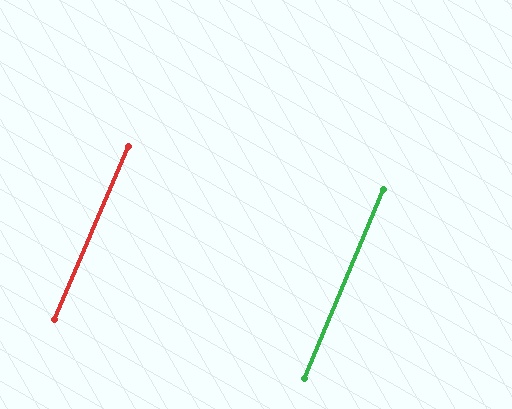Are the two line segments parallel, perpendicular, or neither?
Parallel — their directions differ by only 0.5°.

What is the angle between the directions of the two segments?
Approximately 0 degrees.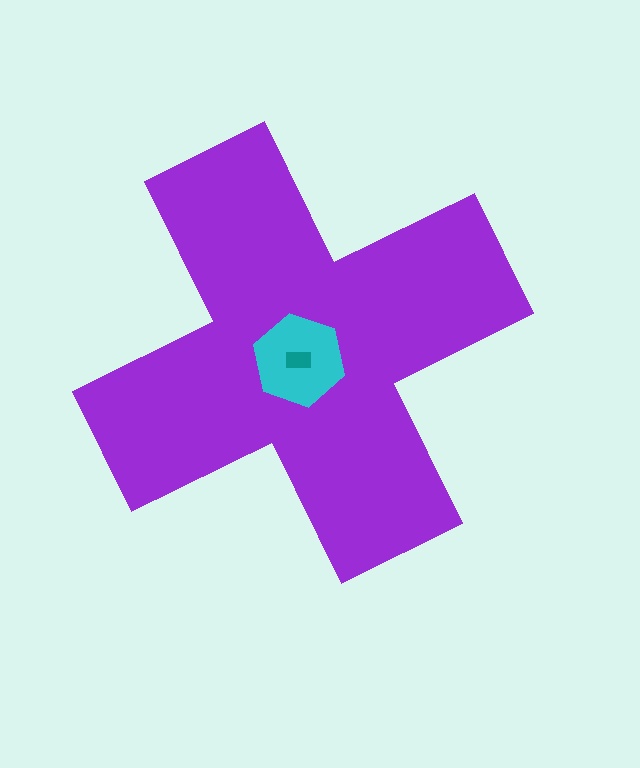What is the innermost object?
The teal rectangle.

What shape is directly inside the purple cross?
The cyan hexagon.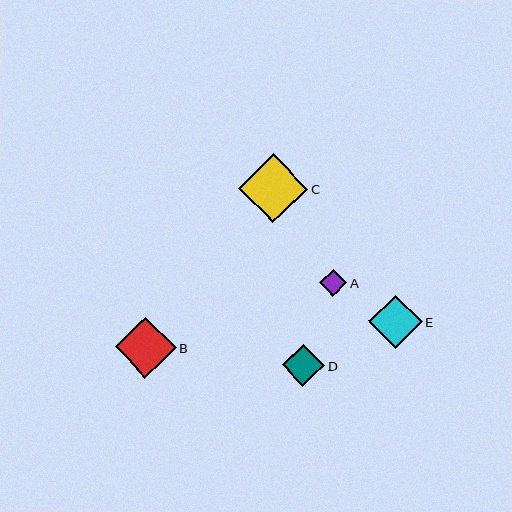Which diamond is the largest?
Diamond C is the largest with a size of approximately 69 pixels.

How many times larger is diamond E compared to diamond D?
Diamond E is approximately 1.3 times the size of diamond D.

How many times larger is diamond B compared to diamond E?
Diamond B is approximately 1.1 times the size of diamond E.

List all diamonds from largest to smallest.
From largest to smallest: C, B, E, D, A.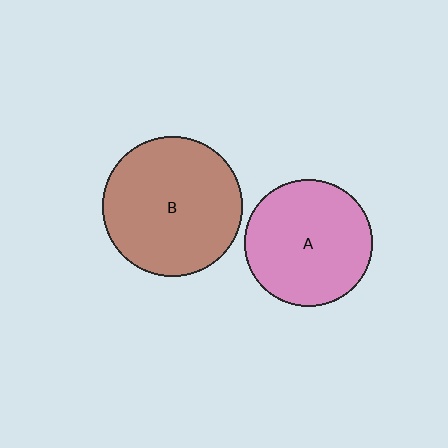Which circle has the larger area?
Circle B (brown).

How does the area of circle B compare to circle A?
Approximately 1.2 times.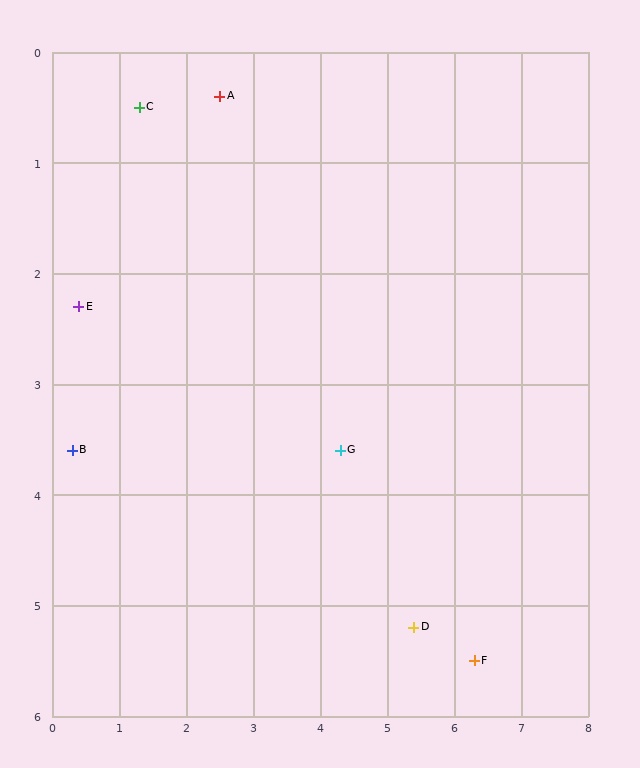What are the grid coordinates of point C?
Point C is at approximately (1.3, 0.5).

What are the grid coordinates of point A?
Point A is at approximately (2.5, 0.4).